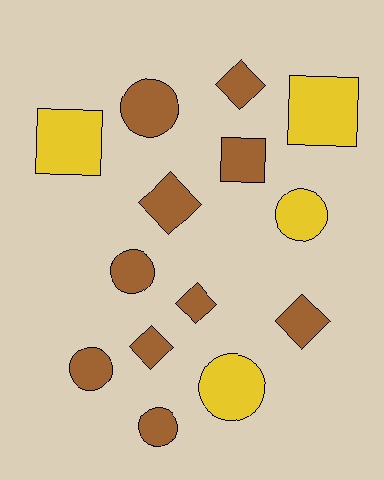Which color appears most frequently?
Brown, with 10 objects.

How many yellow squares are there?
There are 2 yellow squares.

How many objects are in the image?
There are 14 objects.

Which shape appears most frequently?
Circle, with 6 objects.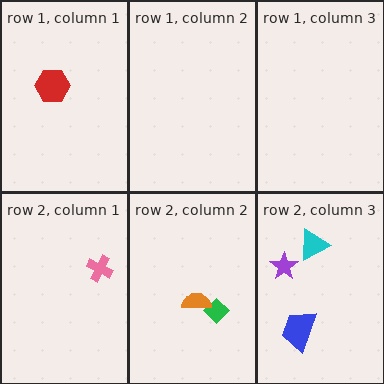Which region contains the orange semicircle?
The row 2, column 2 region.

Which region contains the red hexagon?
The row 1, column 1 region.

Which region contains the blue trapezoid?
The row 2, column 3 region.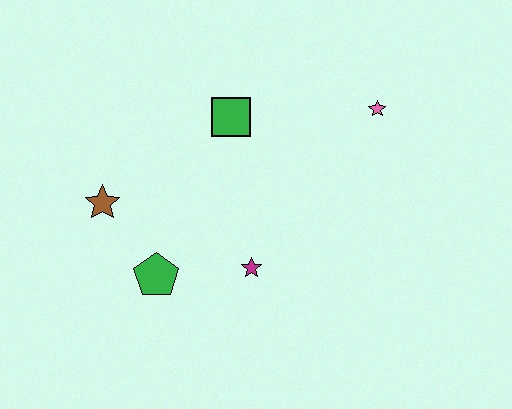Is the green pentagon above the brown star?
No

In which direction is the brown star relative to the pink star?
The brown star is to the left of the pink star.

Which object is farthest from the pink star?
The brown star is farthest from the pink star.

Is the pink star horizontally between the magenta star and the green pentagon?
No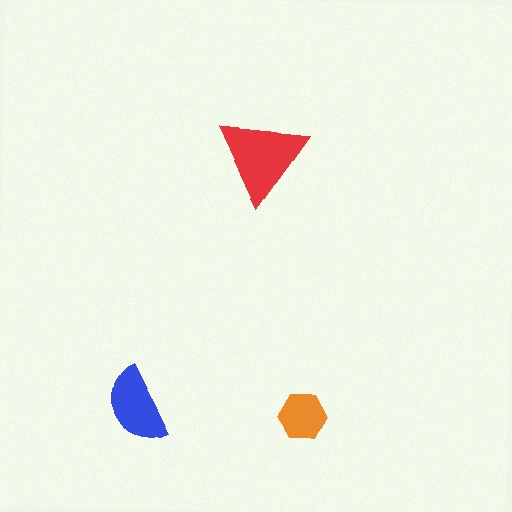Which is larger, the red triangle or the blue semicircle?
The red triangle.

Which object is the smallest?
The orange hexagon.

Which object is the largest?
The red triangle.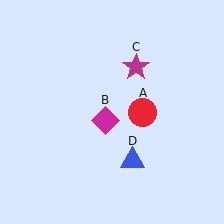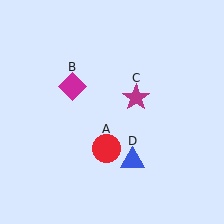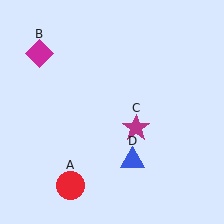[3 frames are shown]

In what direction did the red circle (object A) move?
The red circle (object A) moved down and to the left.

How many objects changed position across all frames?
3 objects changed position: red circle (object A), magenta diamond (object B), magenta star (object C).